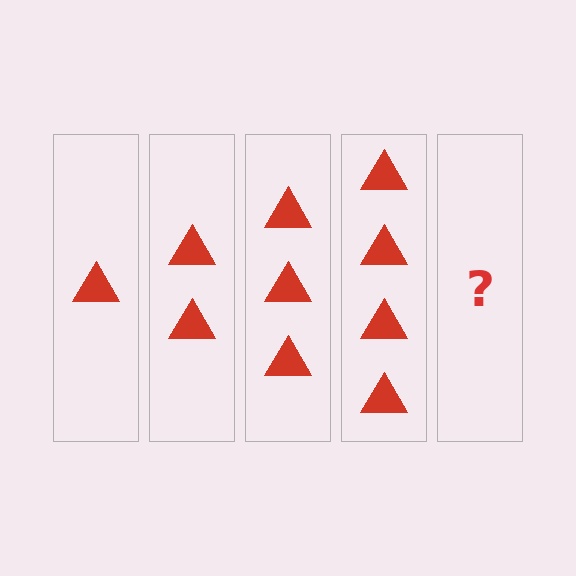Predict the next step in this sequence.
The next step is 5 triangles.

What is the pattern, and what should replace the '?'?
The pattern is that each step adds one more triangle. The '?' should be 5 triangles.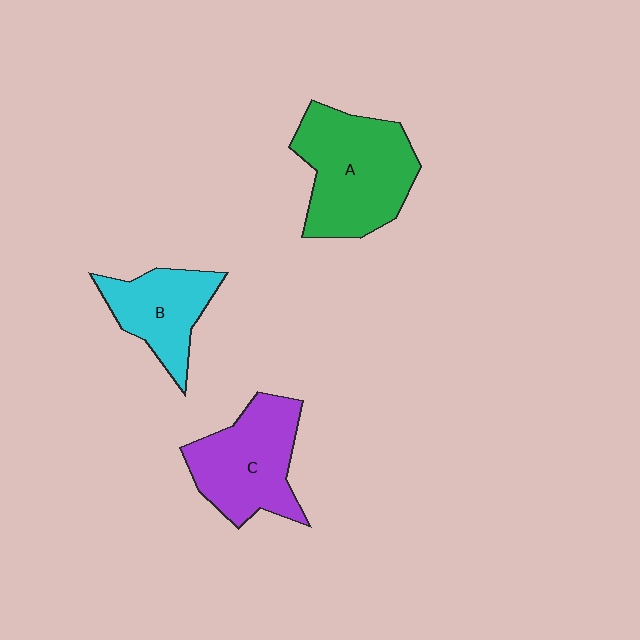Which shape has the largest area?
Shape A (green).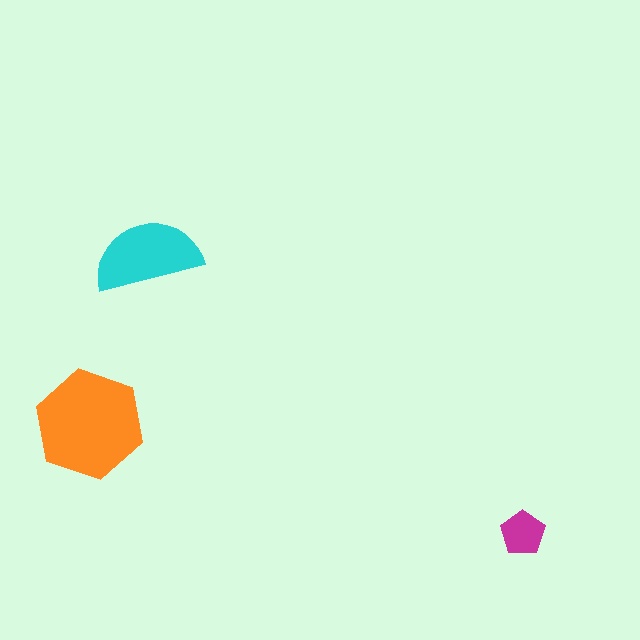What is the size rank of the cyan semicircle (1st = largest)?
2nd.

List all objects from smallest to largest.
The magenta pentagon, the cyan semicircle, the orange hexagon.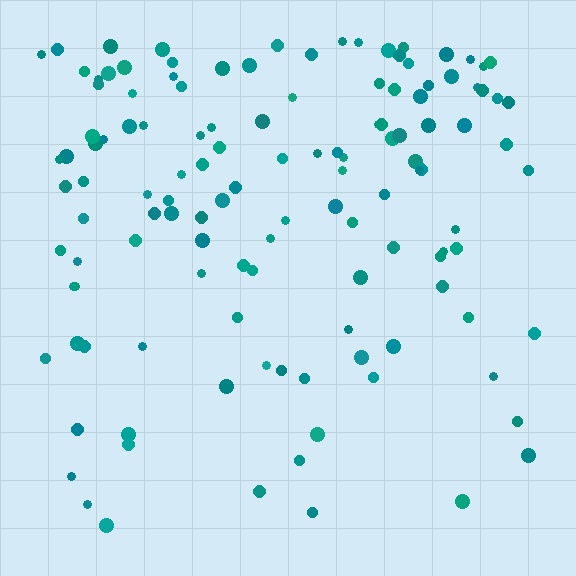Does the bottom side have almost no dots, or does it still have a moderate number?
Still a moderate number, just noticeably fewer than the top.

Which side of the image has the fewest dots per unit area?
The bottom.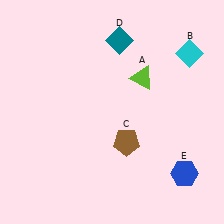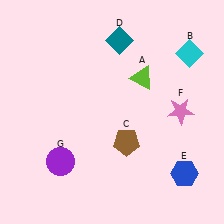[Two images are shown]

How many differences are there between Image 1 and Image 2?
There are 2 differences between the two images.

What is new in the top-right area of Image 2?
A pink star (F) was added in the top-right area of Image 2.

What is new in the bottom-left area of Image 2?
A purple circle (G) was added in the bottom-left area of Image 2.